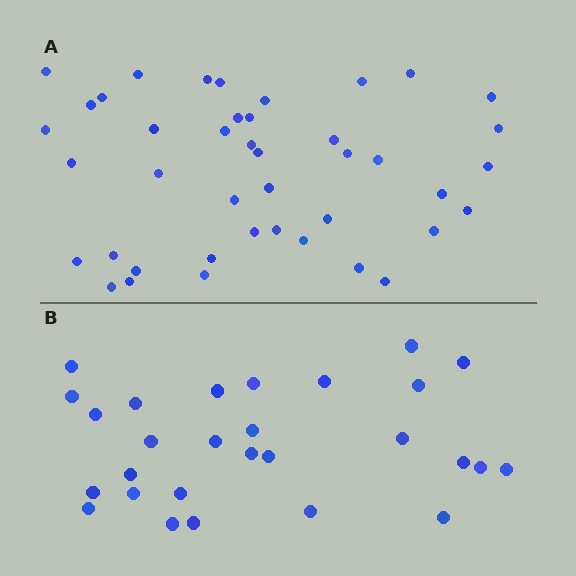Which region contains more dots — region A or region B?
Region A (the top region) has more dots.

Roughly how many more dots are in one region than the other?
Region A has approximately 15 more dots than region B.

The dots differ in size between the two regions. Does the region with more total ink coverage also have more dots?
No. Region B has more total ink coverage because its dots are larger, but region A actually contains more individual dots. Total area can be misleading — the number of items is what matters here.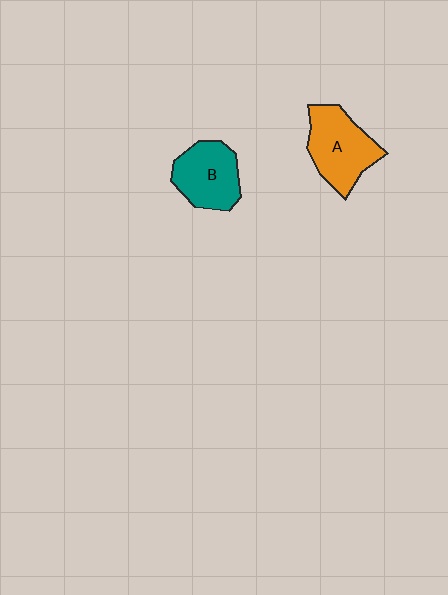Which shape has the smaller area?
Shape B (teal).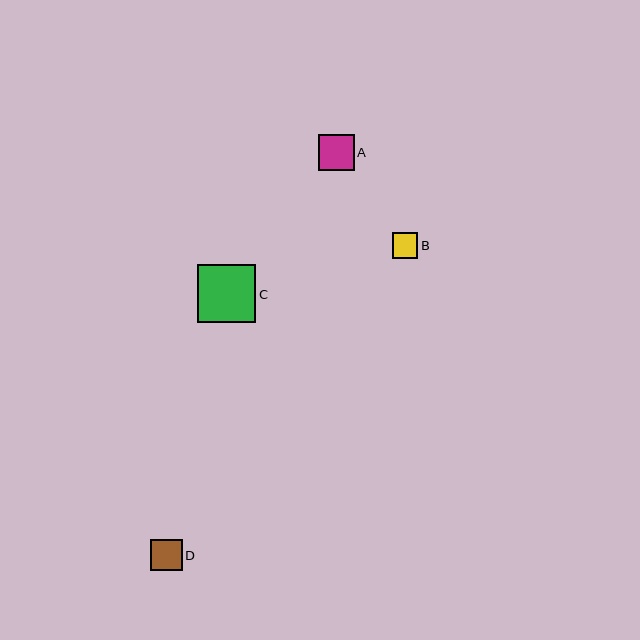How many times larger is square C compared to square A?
Square C is approximately 1.6 times the size of square A.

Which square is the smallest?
Square B is the smallest with a size of approximately 26 pixels.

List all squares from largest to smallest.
From largest to smallest: C, A, D, B.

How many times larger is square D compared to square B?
Square D is approximately 1.2 times the size of square B.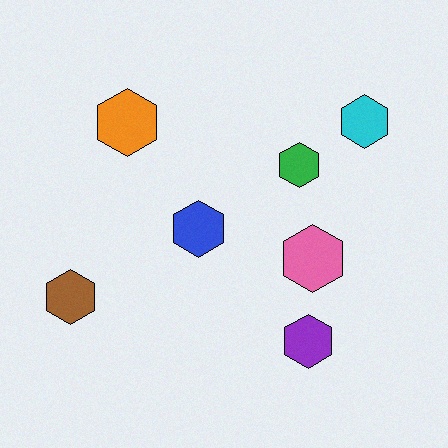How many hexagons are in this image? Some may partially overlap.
There are 7 hexagons.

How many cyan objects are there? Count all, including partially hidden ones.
There is 1 cyan object.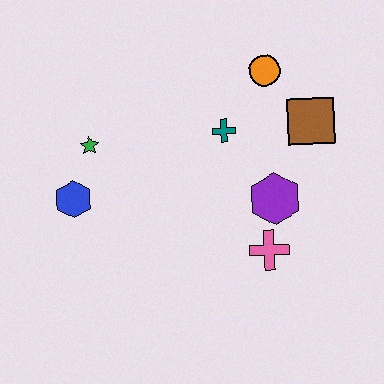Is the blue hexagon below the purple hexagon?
No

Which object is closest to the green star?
The blue hexagon is closest to the green star.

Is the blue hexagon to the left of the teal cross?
Yes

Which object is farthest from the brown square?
The blue hexagon is farthest from the brown square.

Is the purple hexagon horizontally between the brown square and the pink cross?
Yes